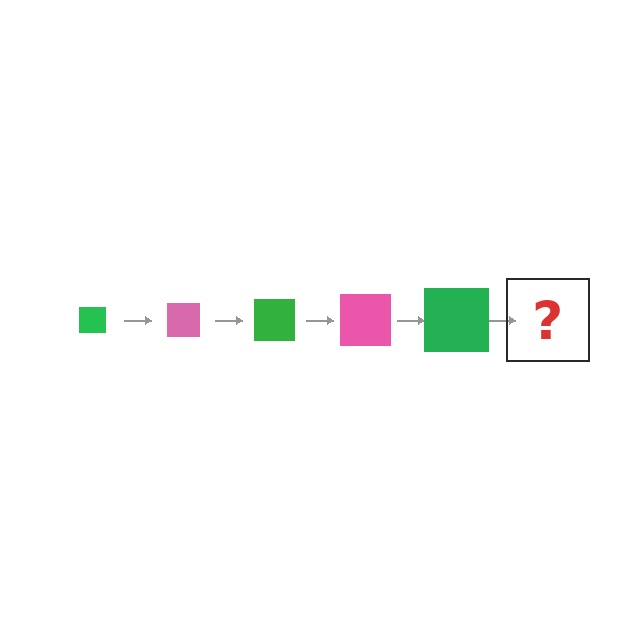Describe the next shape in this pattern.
It should be a pink square, larger than the previous one.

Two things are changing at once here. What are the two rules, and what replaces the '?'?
The two rules are that the square grows larger each step and the color cycles through green and pink. The '?' should be a pink square, larger than the previous one.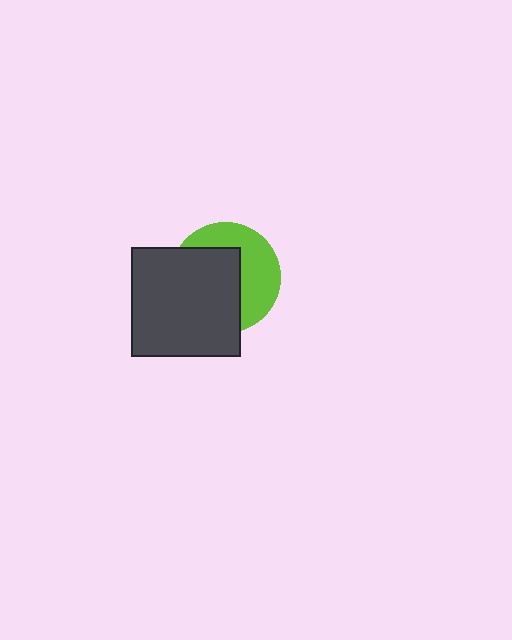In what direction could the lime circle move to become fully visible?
The lime circle could move toward the upper-right. That would shift it out from behind the dark gray square entirely.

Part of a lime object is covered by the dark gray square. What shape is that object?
It is a circle.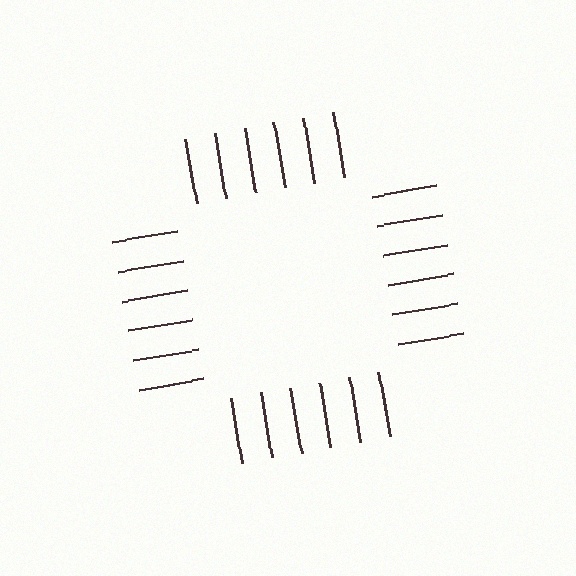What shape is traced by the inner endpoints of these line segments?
An illusory square — the line segments terminate on its edges but no continuous stroke is drawn.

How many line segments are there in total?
24 — 6 along each of the 4 edges.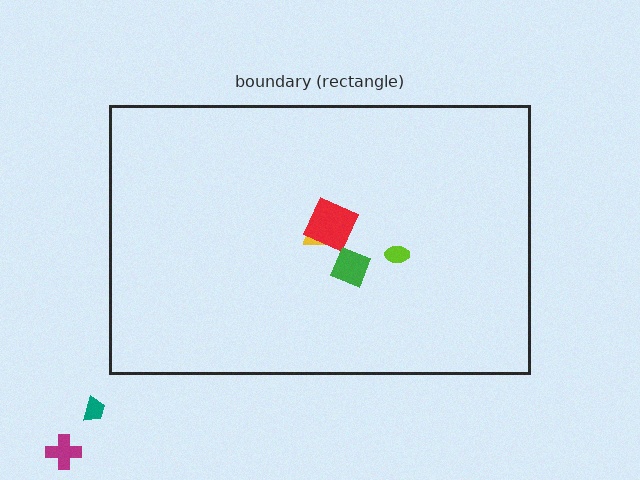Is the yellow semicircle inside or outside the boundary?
Inside.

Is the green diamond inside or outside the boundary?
Inside.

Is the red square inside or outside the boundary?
Inside.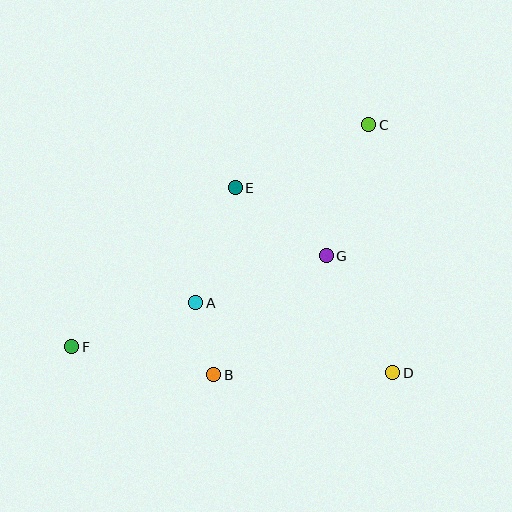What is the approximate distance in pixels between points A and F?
The distance between A and F is approximately 132 pixels.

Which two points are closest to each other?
Points A and B are closest to each other.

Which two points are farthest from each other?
Points C and F are farthest from each other.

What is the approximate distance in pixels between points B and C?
The distance between B and C is approximately 294 pixels.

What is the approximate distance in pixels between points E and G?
The distance between E and G is approximately 114 pixels.